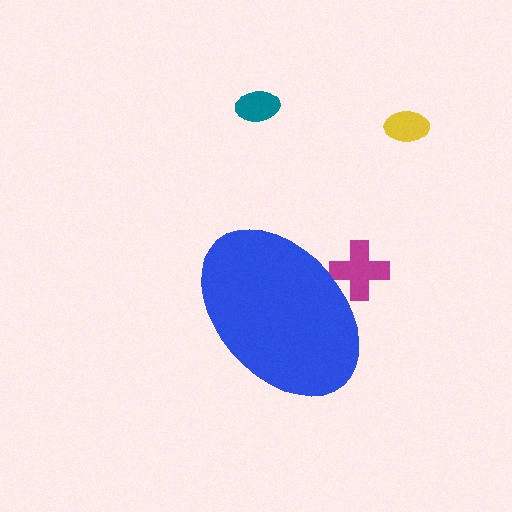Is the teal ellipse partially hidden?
No, the teal ellipse is fully visible.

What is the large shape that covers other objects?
A blue ellipse.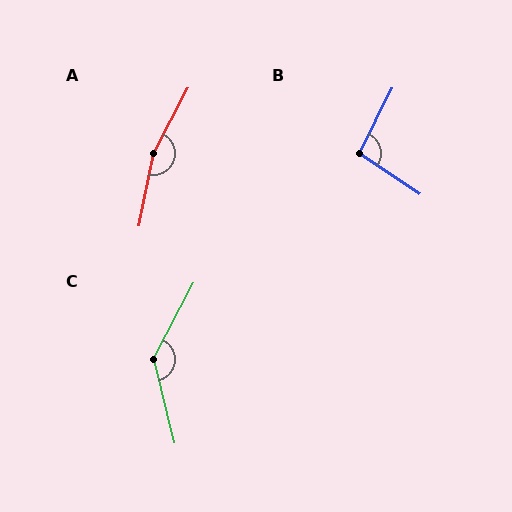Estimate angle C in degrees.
Approximately 138 degrees.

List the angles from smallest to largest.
B (97°), C (138°), A (164°).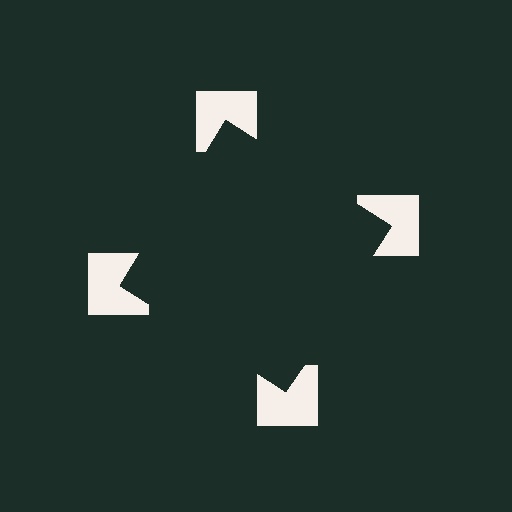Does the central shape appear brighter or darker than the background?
It typically appears slightly darker than the background, even though no actual brightness change is drawn.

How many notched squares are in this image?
There are 4 — one at each vertex of the illusory square.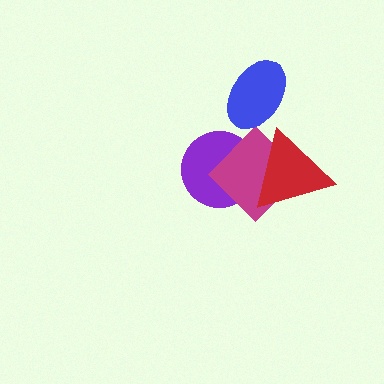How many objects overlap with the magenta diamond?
2 objects overlap with the magenta diamond.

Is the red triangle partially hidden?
No, no other shape covers it.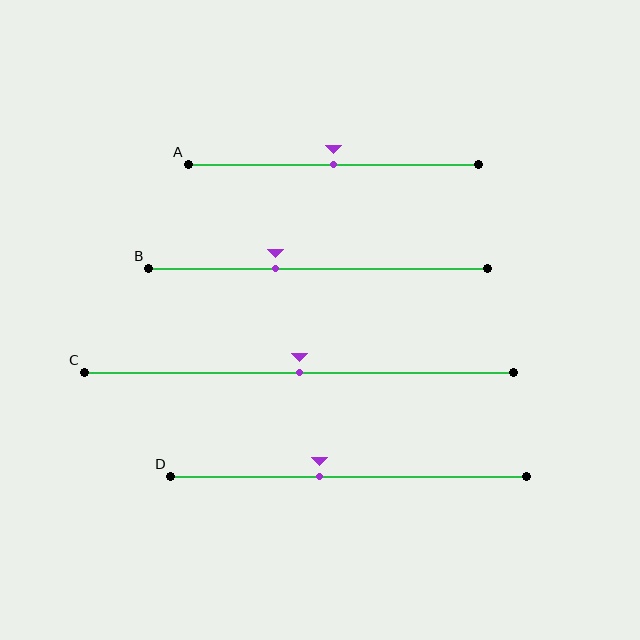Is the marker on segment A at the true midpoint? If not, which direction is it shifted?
Yes, the marker on segment A is at the true midpoint.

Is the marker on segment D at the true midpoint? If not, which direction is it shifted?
No, the marker on segment D is shifted to the left by about 8% of the segment length.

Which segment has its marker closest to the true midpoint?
Segment A has its marker closest to the true midpoint.